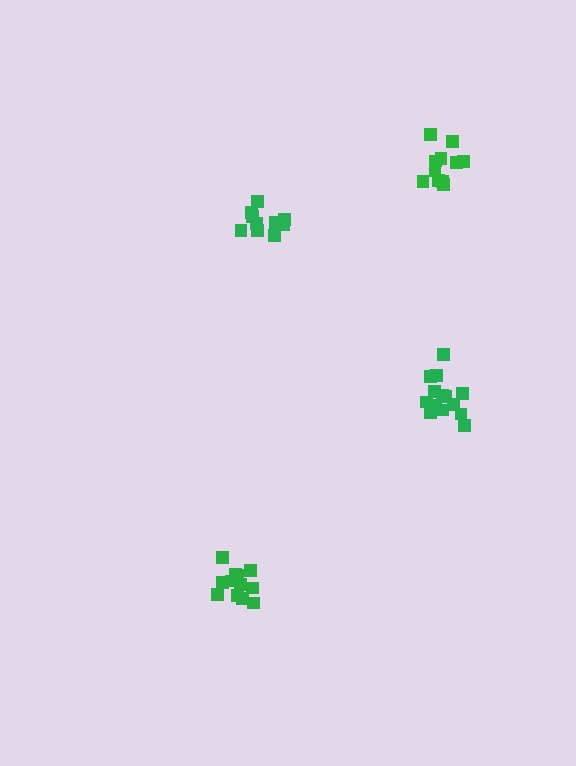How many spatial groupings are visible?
There are 4 spatial groupings.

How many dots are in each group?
Group 1: 12 dots, Group 2: 10 dots, Group 3: 14 dots, Group 4: 11 dots (47 total).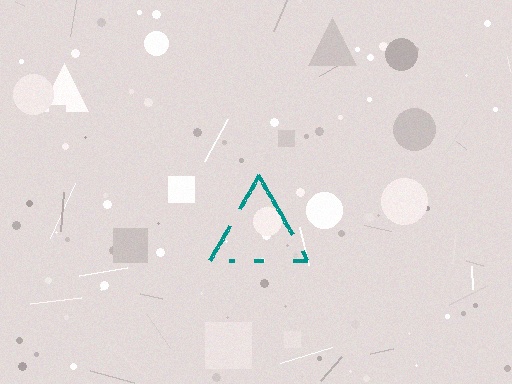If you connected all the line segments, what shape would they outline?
They would outline a triangle.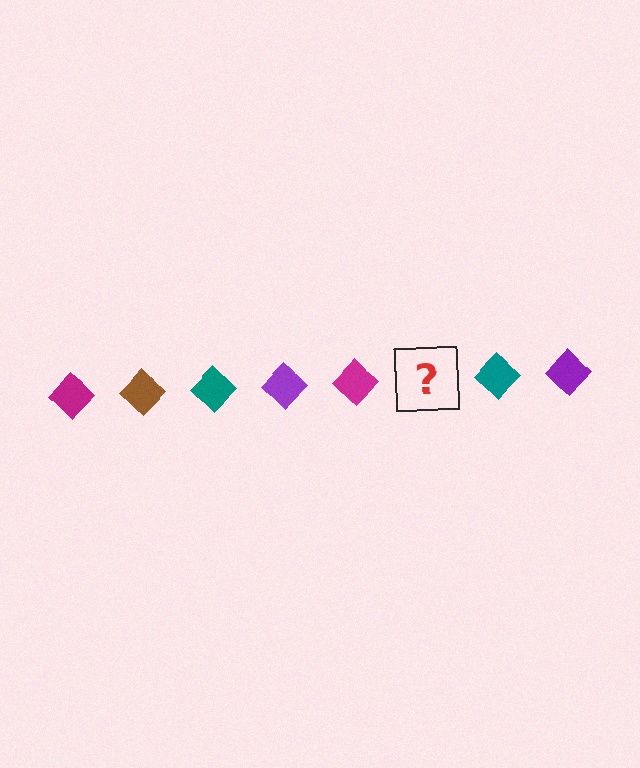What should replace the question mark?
The question mark should be replaced with a brown diamond.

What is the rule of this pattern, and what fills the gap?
The rule is that the pattern cycles through magenta, brown, teal, purple diamonds. The gap should be filled with a brown diamond.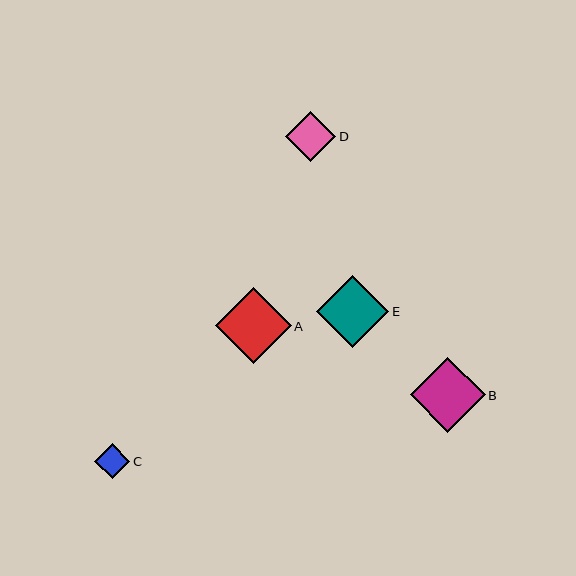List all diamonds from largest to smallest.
From largest to smallest: A, B, E, D, C.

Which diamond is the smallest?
Diamond C is the smallest with a size of approximately 35 pixels.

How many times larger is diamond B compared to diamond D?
Diamond B is approximately 1.5 times the size of diamond D.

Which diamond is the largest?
Diamond A is the largest with a size of approximately 76 pixels.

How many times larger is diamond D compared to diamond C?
Diamond D is approximately 1.4 times the size of diamond C.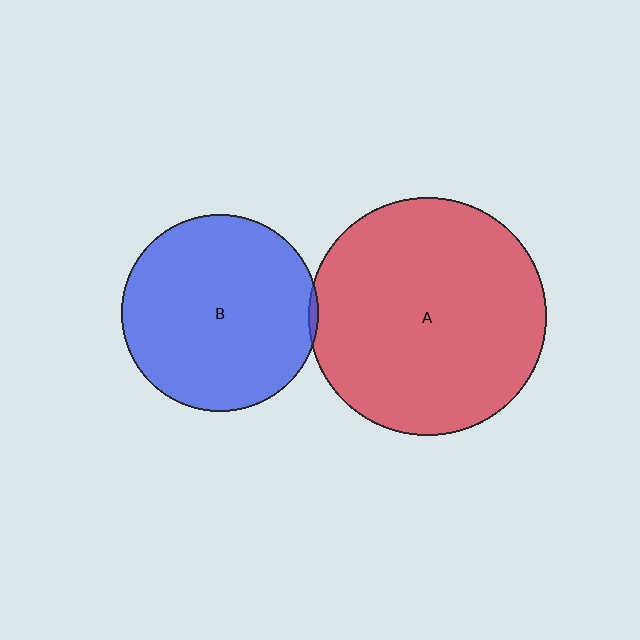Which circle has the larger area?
Circle A (red).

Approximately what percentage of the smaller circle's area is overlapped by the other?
Approximately 5%.